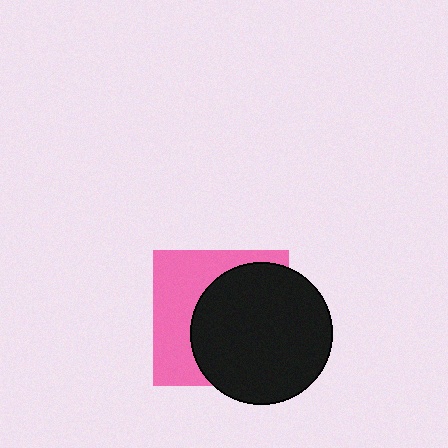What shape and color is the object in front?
The object in front is a black circle.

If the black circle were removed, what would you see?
You would see the complete pink square.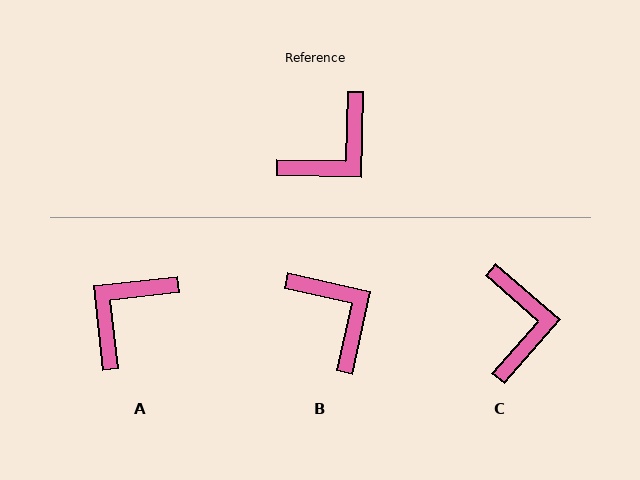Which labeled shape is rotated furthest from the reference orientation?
A, about 173 degrees away.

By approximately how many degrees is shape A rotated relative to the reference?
Approximately 173 degrees clockwise.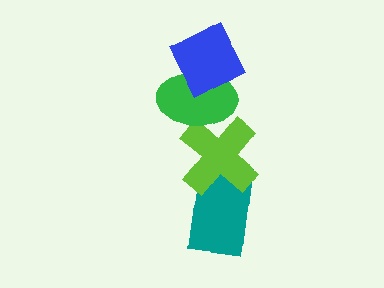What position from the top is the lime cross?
The lime cross is 3rd from the top.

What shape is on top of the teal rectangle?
The lime cross is on top of the teal rectangle.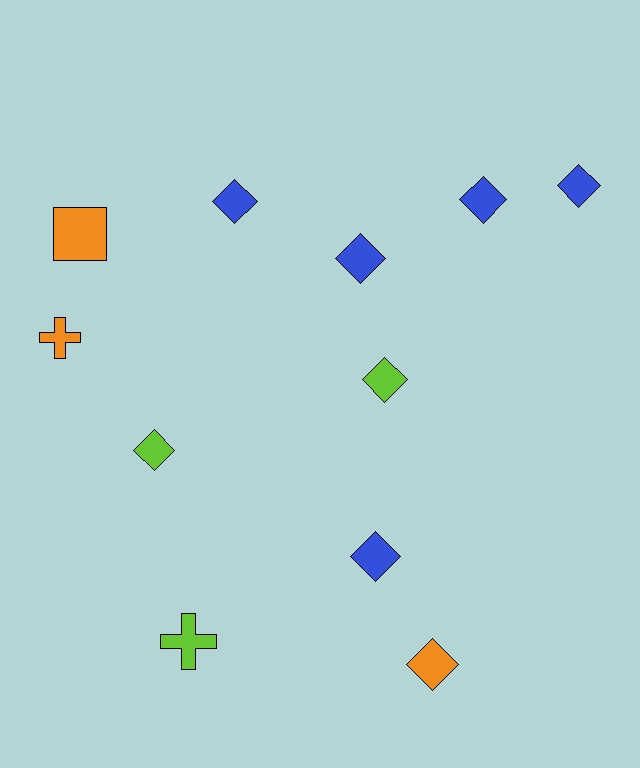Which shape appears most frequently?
Diamond, with 8 objects.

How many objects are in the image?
There are 11 objects.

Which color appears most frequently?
Blue, with 5 objects.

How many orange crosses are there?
There is 1 orange cross.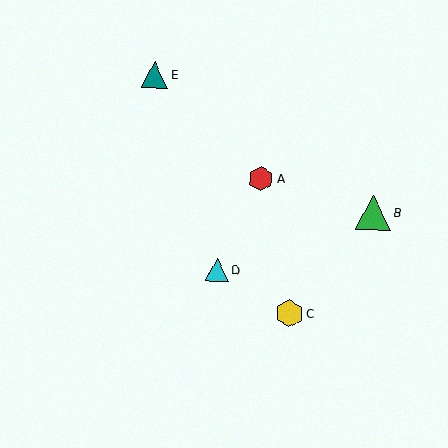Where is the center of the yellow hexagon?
The center of the yellow hexagon is at (289, 313).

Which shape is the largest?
The green triangle (labeled B) is the largest.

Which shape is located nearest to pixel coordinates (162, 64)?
The teal triangle (labeled E) at (155, 75) is nearest to that location.